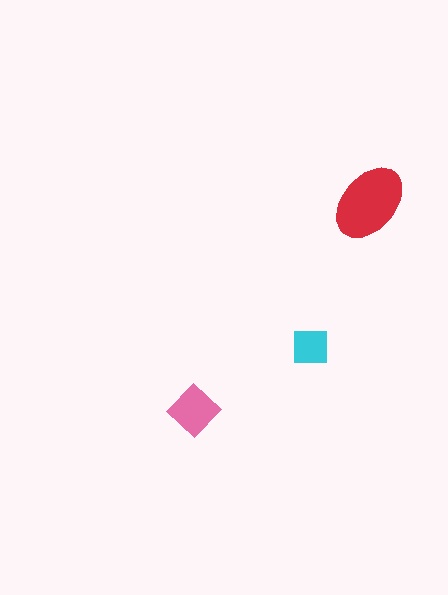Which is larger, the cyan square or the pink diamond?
The pink diamond.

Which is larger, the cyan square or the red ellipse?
The red ellipse.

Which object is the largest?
The red ellipse.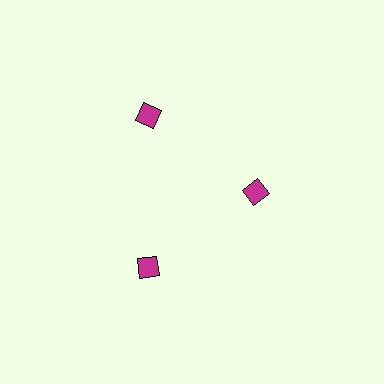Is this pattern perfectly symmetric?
No. The 3 magenta squares are arranged in a ring, but one element near the 3 o'clock position is pulled inward toward the center, breaking the 3-fold rotational symmetry.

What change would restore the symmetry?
The symmetry would be restored by moving it outward, back onto the ring so that all 3 squares sit at equal angles and equal distance from the center.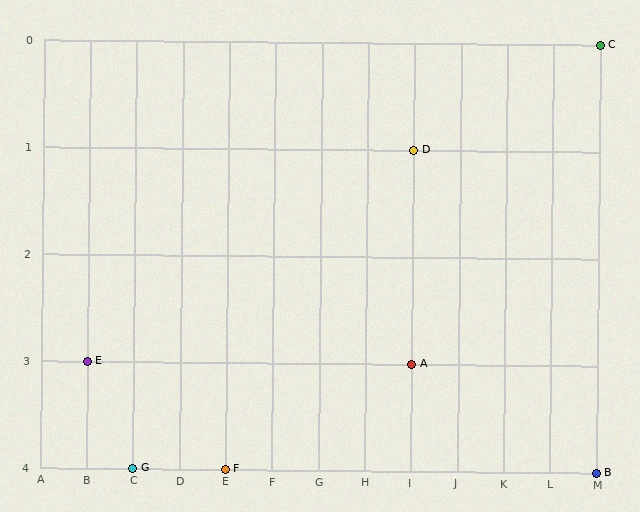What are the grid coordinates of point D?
Point D is at grid coordinates (I, 1).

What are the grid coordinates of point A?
Point A is at grid coordinates (I, 3).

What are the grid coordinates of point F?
Point F is at grid coordinates (E, 4).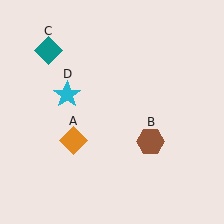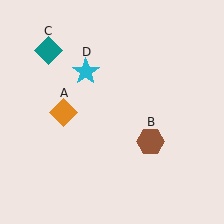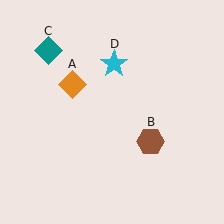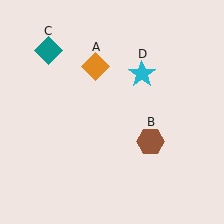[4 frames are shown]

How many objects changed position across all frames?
2 objects changed position: orange diamond (object A), cyan star (object D).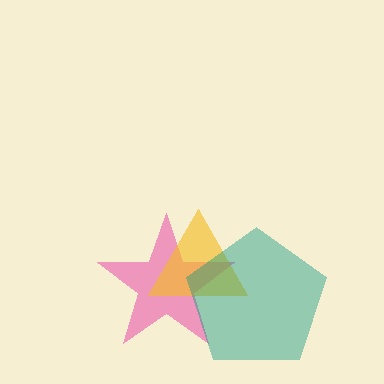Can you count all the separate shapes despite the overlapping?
Yes, there are 3 separate shapes.